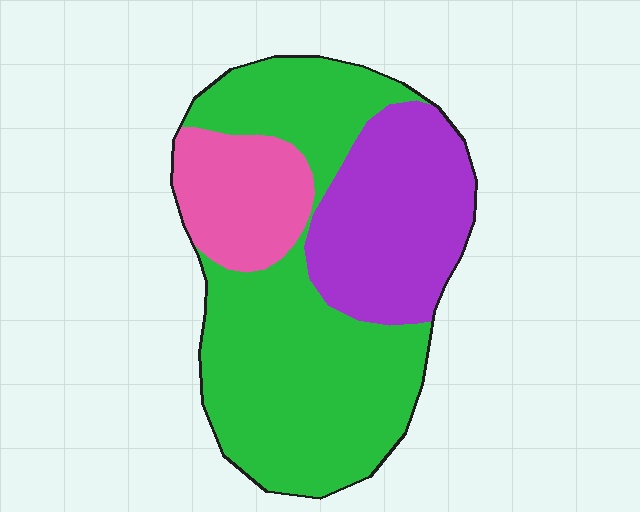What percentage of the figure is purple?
Purple covers around 30% of the figure.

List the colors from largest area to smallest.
From largest to smallest: green, purple, pink.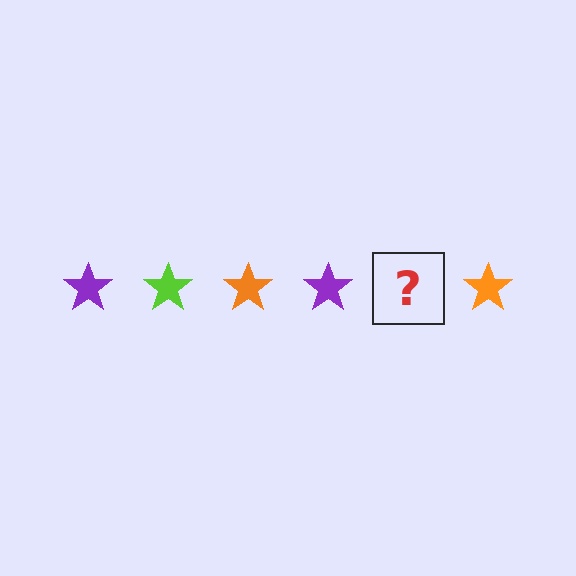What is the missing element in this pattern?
The missing element is a lime star.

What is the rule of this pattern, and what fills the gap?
The rule is that the pattern cycles through purple, lime, orange stars. The gap should be filled with a lime star.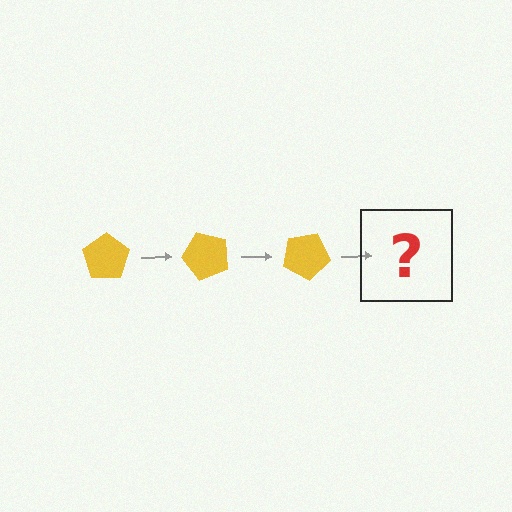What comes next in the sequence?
The next element should be a yellow pentagon rotated 150 degrees.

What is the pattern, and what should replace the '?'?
The pattern is that the pentagon rotates 50 degrees each step. The '?' should be a yellow pentagon rotated 150 degrees.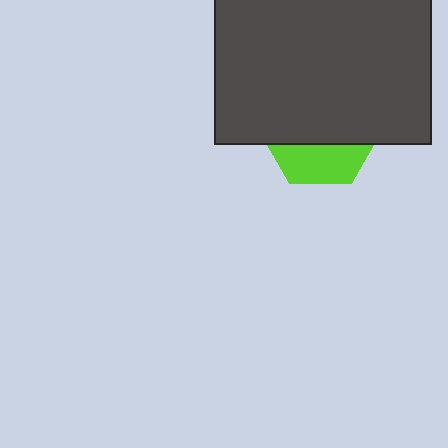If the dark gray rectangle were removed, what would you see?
You would see the complete lime hexagon.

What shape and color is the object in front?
The object in front is a dark gray rectangle.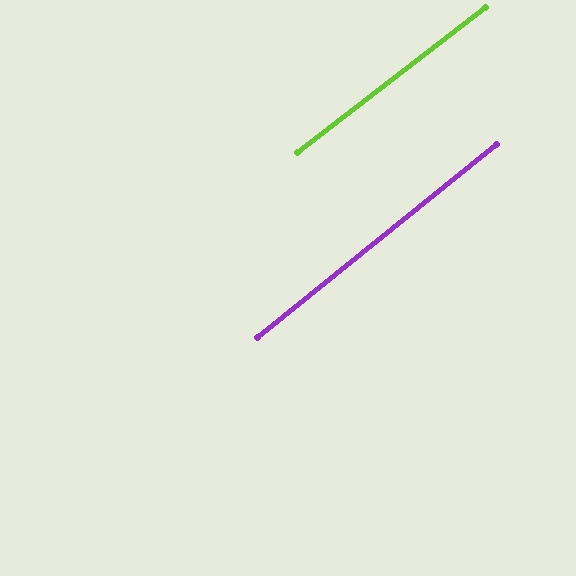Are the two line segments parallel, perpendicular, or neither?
Parallel — their directions differ by only 1.4°.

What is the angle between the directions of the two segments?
Approximately 1 degree.